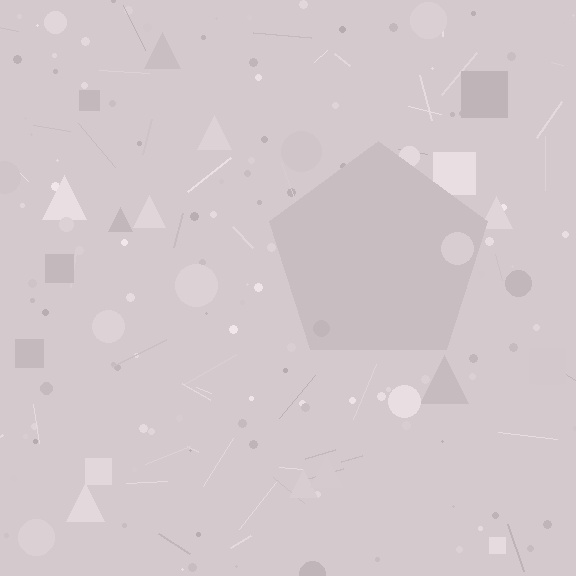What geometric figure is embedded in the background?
A pentagon is embedded in the background.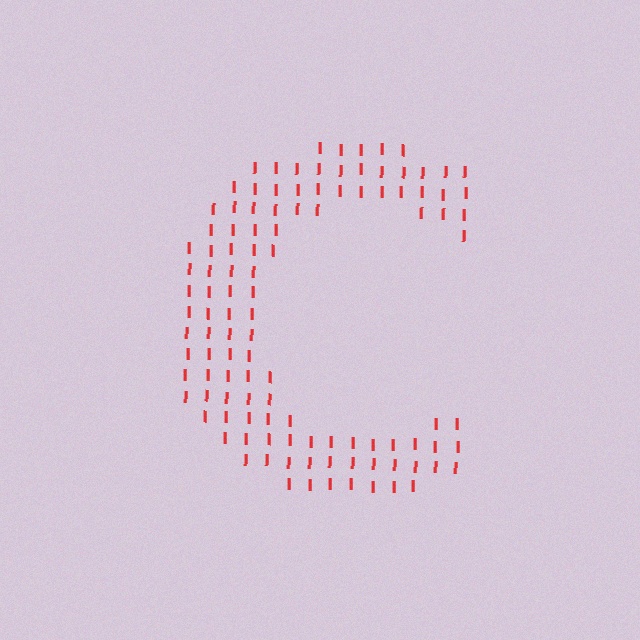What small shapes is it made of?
It is made of small letter I's.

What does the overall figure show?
The overall figure shows the letter C.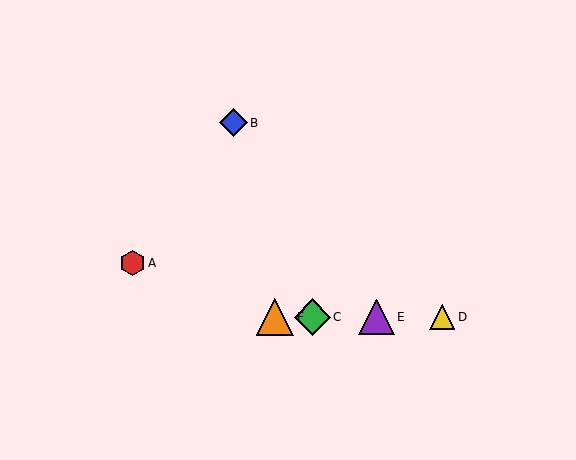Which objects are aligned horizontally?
Objects C, D, E, F are aligned horizontally.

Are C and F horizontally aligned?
Yes, both are at y≈317.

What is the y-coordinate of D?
Object D is at y≈317.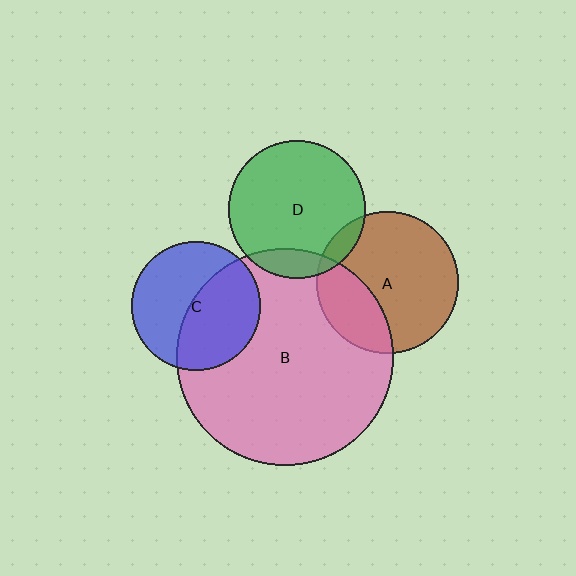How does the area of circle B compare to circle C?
Approximately 2.8 times.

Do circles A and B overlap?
Yes.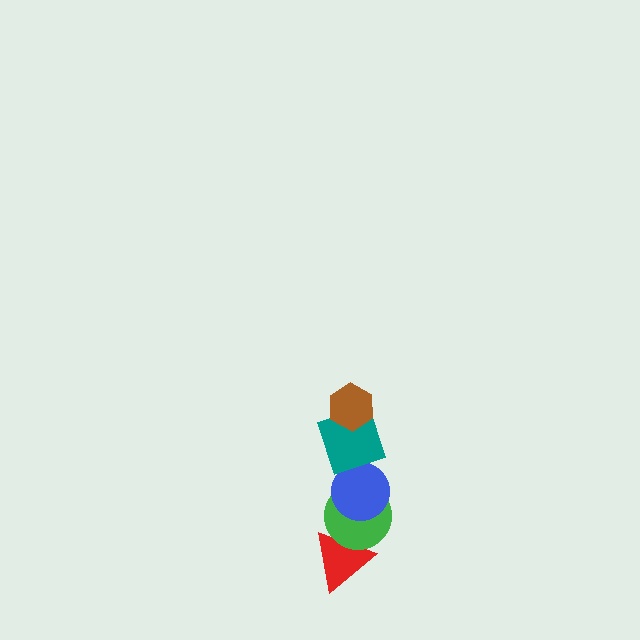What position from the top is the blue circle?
The blue circle is 3rd from the top.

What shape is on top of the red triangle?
The green circle is on top of the red triangle.